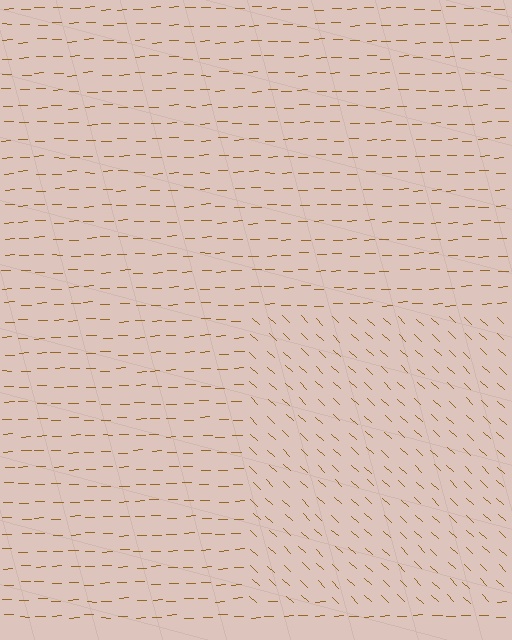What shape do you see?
I see a rectangle.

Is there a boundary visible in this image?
Yes, there is a texture boundary formed by a change in line orientation.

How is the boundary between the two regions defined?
The boundary is defined purely by a change in line orientation (approximately 45 degrees difference). All lines are the same color and thickness.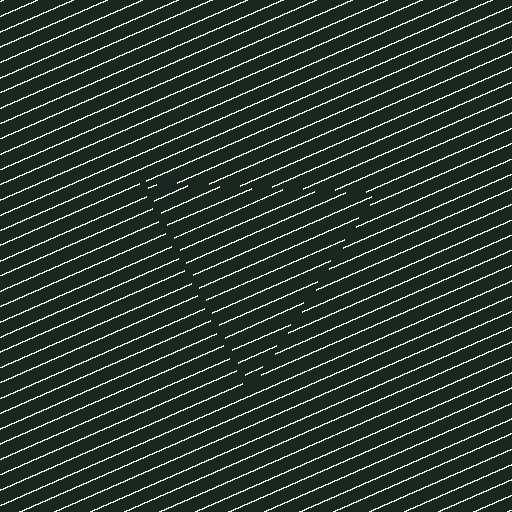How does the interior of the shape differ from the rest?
The interior of the shape contains the same grating, shifted by half a period — the contour is defined by the phase discontinuity where line-ends from the inner and outer gratings abut.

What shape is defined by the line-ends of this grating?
An illusory triangle. The interior of the shape contains the same grating, shifted by half a period — the contour is defined by the phase discontinuity where line-ends from the inner and outer gratings abut.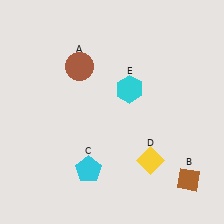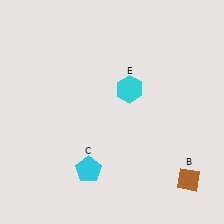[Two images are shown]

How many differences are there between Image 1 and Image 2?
There are 2 differences between the two images.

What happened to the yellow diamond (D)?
The yellow diamond (D) was removed in Image 2. It was in the bottom-right area of Image 1.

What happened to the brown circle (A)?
The brown circle (A) was removed in Image 2. It was in the top-left area of Image 1.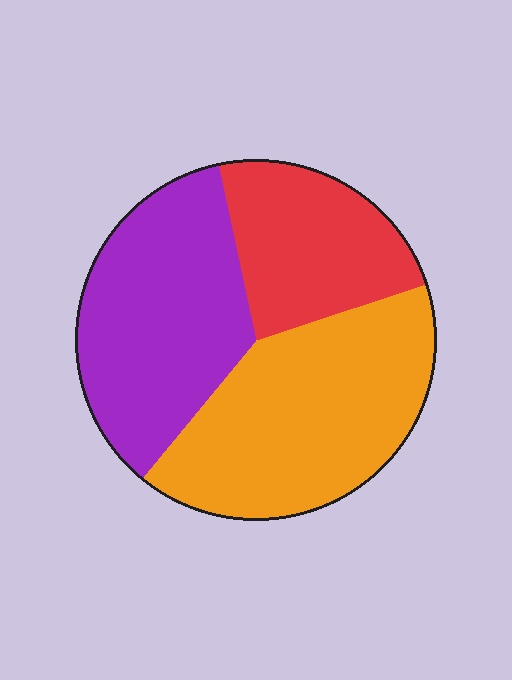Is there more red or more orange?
Orange.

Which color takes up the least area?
Red, at roughly 25%.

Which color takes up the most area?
Orange, at roughly 40%.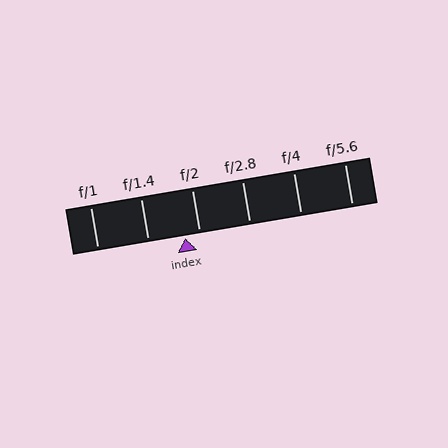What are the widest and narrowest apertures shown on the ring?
The widest aperture shown is f/1 and the narrowest is f/5.6.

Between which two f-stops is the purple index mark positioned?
The index mark is between f/1.4 and f/2.